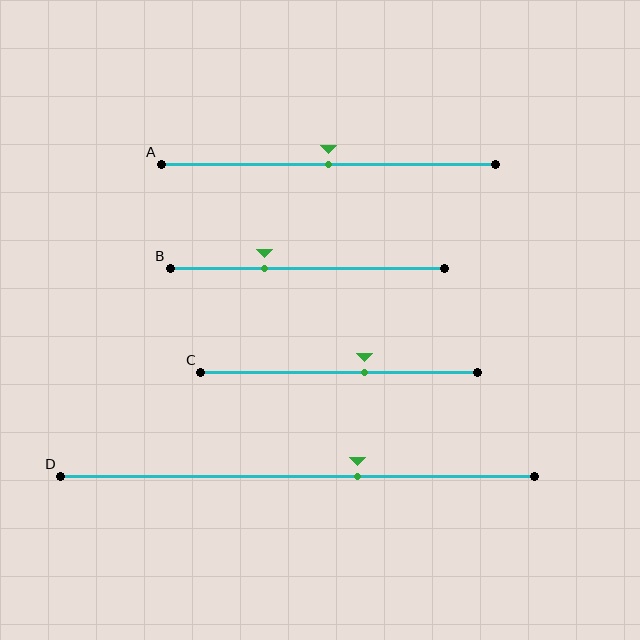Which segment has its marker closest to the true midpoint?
Segment A has its marker closest to the true midpoint.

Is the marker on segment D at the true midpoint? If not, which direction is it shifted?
No, the marker on segment D is shifted to the right by about 13% of the segment length.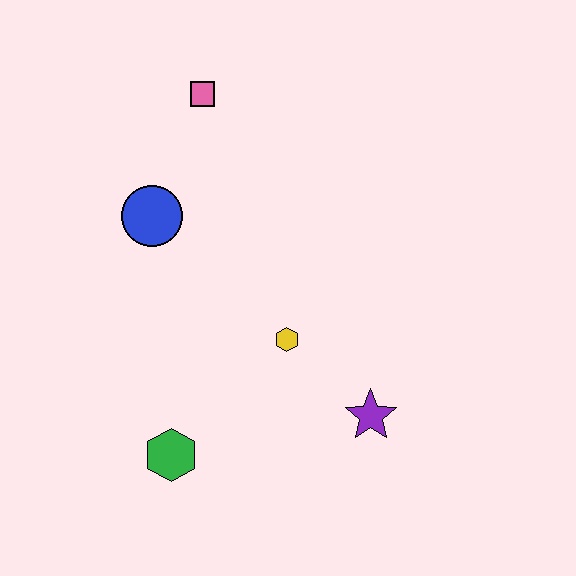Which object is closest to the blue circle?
The pink square is closest to the blue circle.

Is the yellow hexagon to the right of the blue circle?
Yes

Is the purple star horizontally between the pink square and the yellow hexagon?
No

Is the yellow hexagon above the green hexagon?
Yes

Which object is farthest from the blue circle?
The purple star is farthest from the blue circle.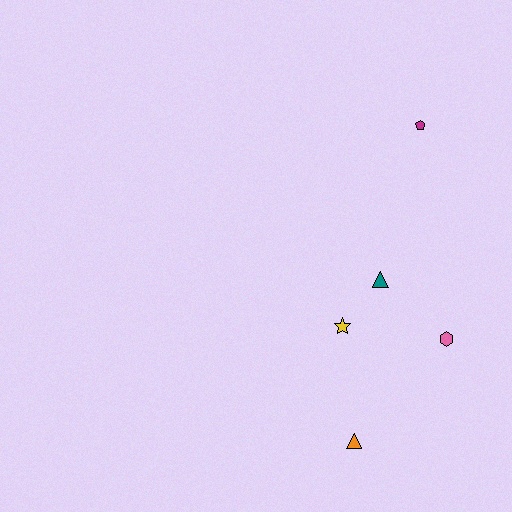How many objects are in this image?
There are 5 objects.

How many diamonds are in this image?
There are no diamonds.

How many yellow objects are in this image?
There is 1 yellow object.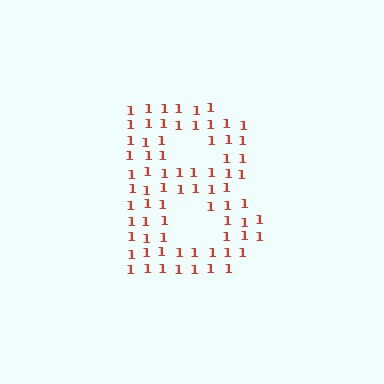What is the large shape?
The large shape is the letter B.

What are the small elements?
The small elements are digit 1's.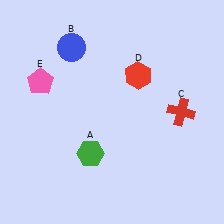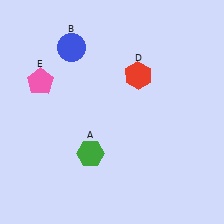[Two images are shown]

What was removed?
The red cross (C) was removed in Image 2.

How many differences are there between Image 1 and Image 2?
There is 1 difference between the two images.